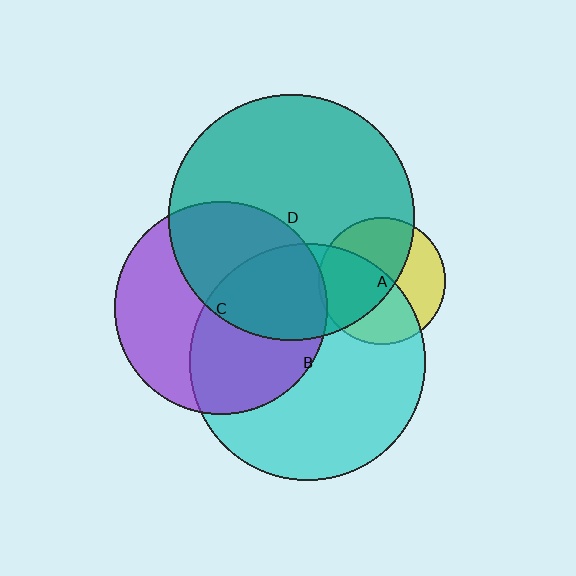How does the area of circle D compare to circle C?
Approximately 1.3 times.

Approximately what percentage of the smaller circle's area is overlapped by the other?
Approximately 45%.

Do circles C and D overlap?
Yes.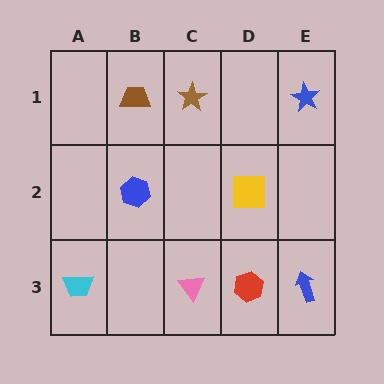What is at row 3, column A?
A cyan trapezoid.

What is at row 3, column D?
A red hexagon.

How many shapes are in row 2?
2 shapes.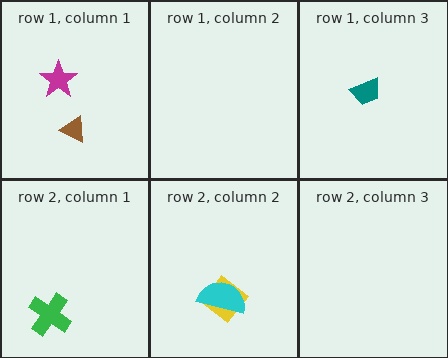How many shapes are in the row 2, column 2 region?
2.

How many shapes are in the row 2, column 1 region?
1.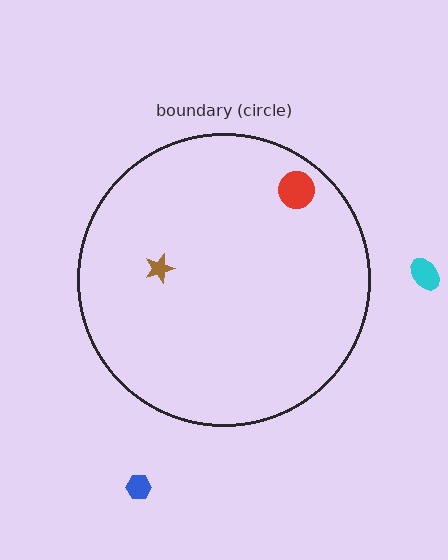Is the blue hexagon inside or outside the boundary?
Outside.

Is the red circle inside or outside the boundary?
Inside.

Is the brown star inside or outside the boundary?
Inside.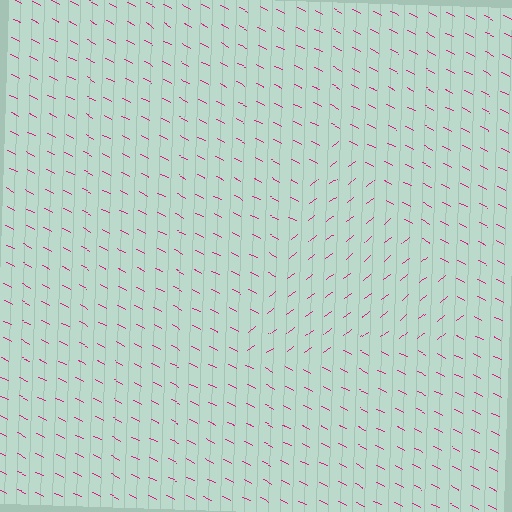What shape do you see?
I see a triangle.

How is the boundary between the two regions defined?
The boundary is defined purely by a change in line orientation (approximately 66 degrees difference). All lines are the same color and thickness.